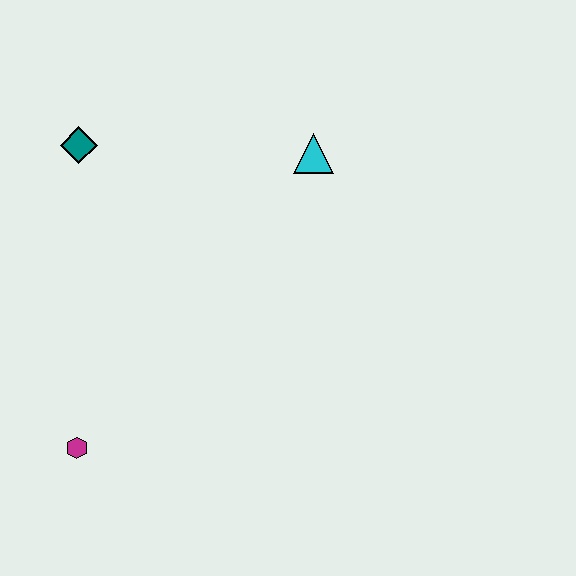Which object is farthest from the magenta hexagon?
The cyan triangle is farthest from the magenta hexagon.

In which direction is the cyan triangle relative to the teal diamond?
The cyan triangle is to the right of the teal diamond.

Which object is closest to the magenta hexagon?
The teal diamond is closest to the magenta hexagon.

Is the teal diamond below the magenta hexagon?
No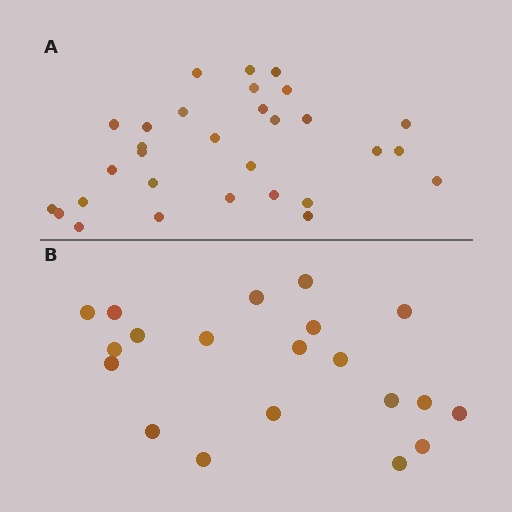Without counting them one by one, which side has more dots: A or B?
Region A (the top region) has more dots.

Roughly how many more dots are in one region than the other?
Region A has roughly 10 or so more dots than region B.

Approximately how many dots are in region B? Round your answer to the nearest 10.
About 20 dots.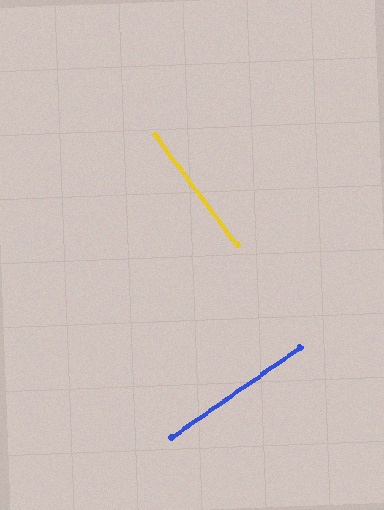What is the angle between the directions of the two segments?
Approximately 89 degrees.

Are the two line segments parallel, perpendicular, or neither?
Perpendicular — they meet at approximately 89°.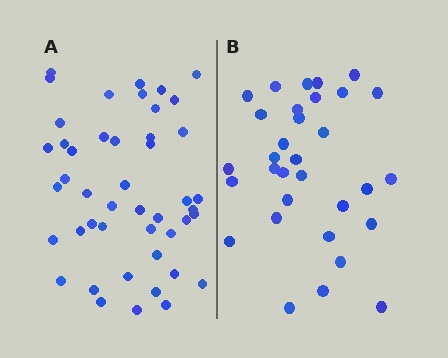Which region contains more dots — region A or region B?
Region A (the left region) has more dots.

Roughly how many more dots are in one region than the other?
Region A has approximately 15 more dots than region B.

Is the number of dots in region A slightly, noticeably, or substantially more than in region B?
Region A has noticeably more, but not dramatically so. The ratio is roughly 1.4 to 1.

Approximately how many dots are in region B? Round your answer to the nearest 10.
About 30 dots. (The exact count is 32, which rounds to 30.)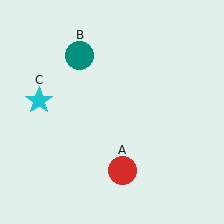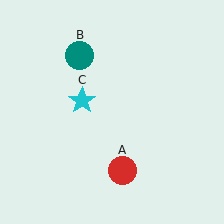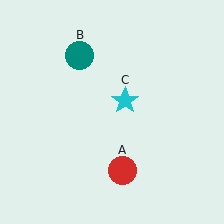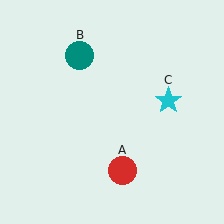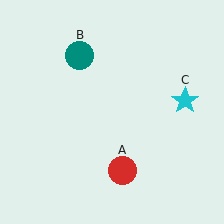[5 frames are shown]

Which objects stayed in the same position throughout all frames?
Red circle (object A) and teal circle (object B) remained stationary.